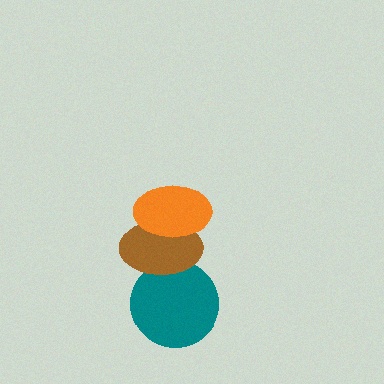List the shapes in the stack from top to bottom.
From top to bottom: the orange ellipse, the brown ellipse, the teal circle.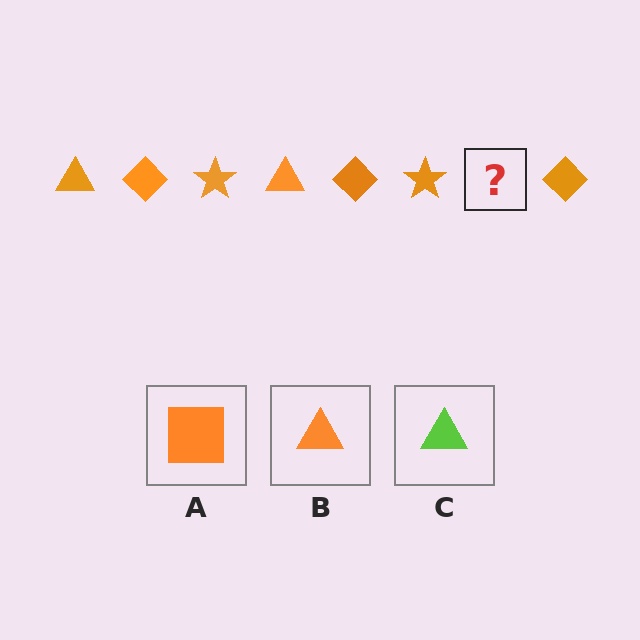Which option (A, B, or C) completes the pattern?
B.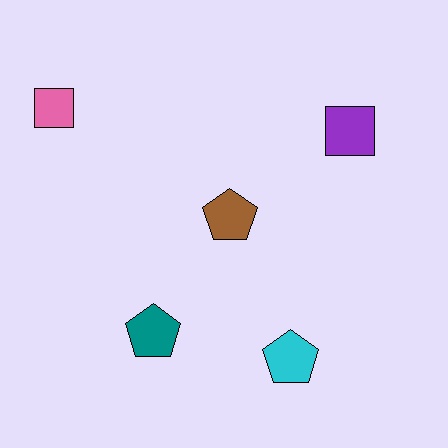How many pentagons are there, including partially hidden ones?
There are 3 pentagons.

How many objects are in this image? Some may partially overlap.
There are 5 objects.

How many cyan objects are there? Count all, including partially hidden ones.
There is 1 cyan object.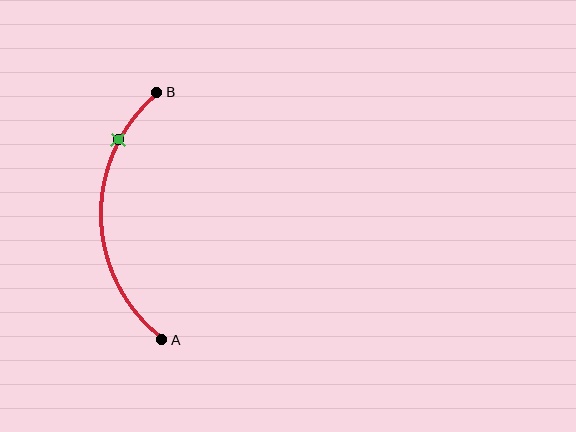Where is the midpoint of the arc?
The arc midpoint is the point on the curve farthest from the straight line joining A and B. It sits to the left of that line.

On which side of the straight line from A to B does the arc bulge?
The arc bulges to the left of the straight line connecting A and B.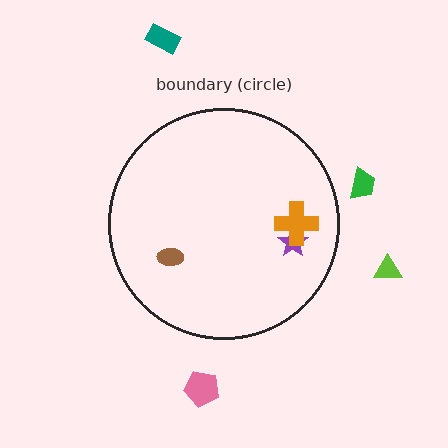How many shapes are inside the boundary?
3 inside, 4 outside.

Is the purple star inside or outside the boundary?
Inside.